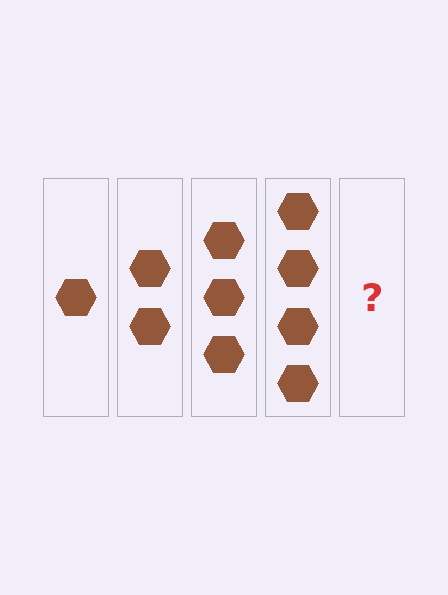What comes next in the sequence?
The next element should be 5 hexagons.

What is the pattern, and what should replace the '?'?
The pattern is that each step adds one more hexagon. The '?' should be 5 hexagons.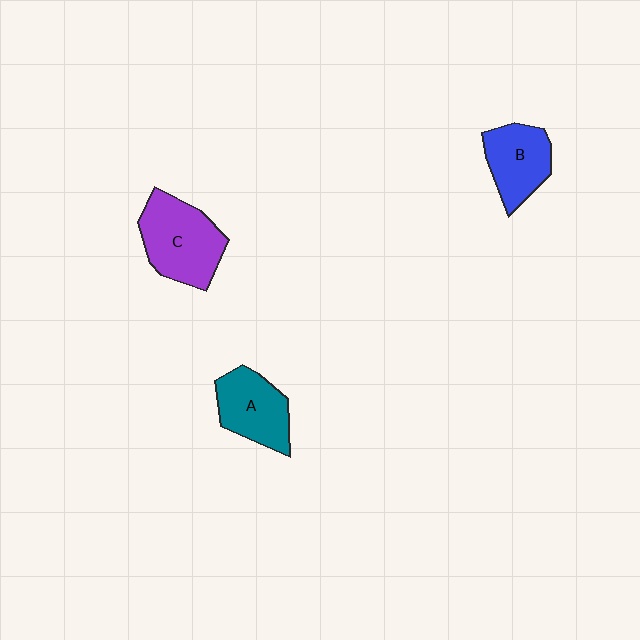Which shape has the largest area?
Shape C (purple).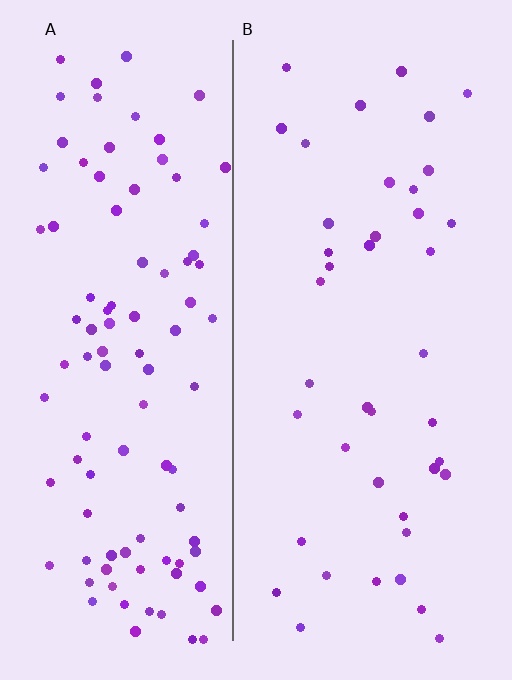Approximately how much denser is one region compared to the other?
Approximately 2.4× — region A over region B.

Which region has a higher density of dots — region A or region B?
A (the left).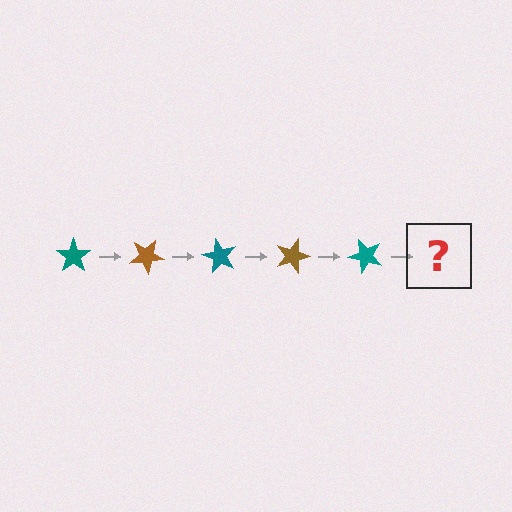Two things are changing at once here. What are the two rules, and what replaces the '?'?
The two rules are that it rotates 30 degrees each step and the color cycles through teal and brown. The '?' should be a brown star, rotated 150 degrees from the start.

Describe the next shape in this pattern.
It should be a brown star, rotated 150 degrees from the start.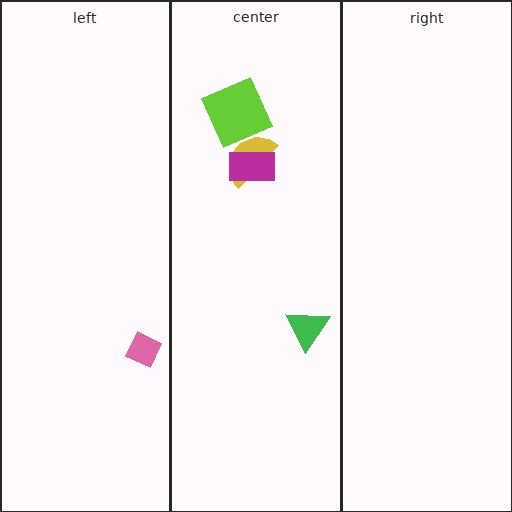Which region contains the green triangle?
The center region.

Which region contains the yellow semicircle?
The center region.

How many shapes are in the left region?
1.